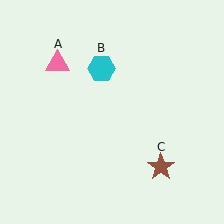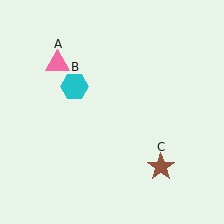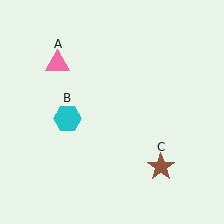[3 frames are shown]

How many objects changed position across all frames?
1 object changed position: cyan hexagon (object B).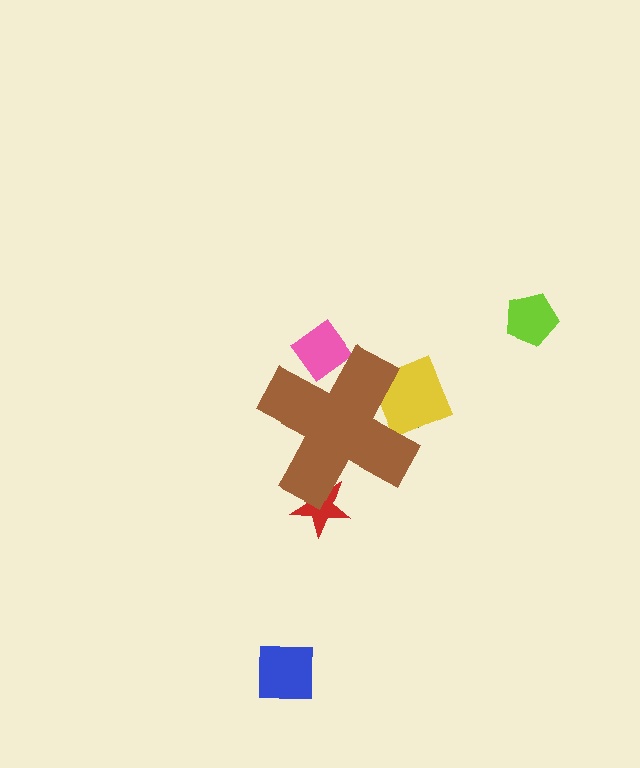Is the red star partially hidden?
Yes, the red star is partially hidden behind the brown cross.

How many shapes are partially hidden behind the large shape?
4 shapes are partially hidden.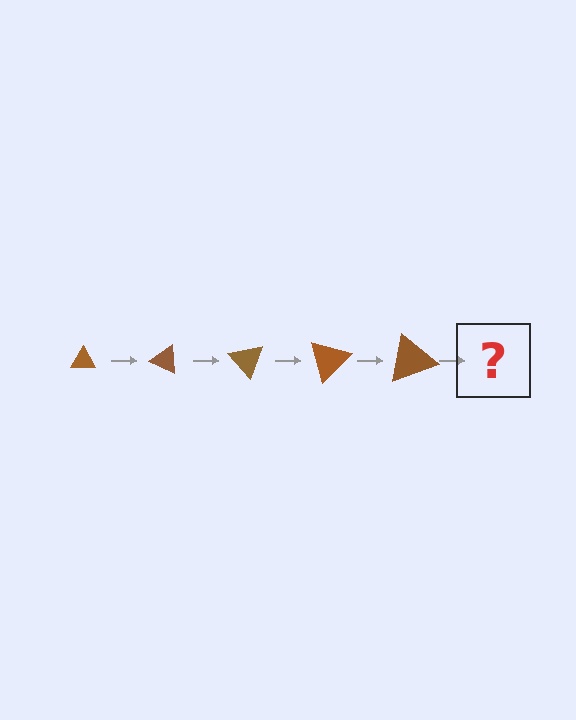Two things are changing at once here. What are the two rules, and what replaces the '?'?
The two rules are that the triangle grows larger each step and it rotates 25 degrees each step. The '?' should be a triangle, larger than the previous one and rotated 125 degrees from the start.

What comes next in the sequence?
The next element should be a triangle, larger than the previous one and rotated 125 degrees from the start.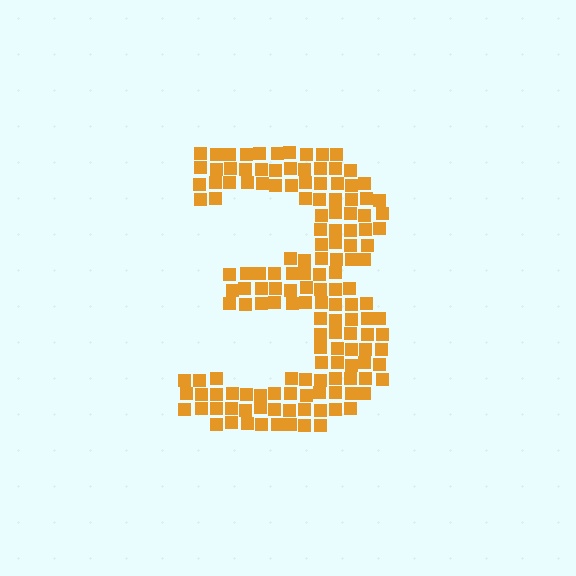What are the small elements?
The small elements are squares.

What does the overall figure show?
The overall figure shows the digit 3.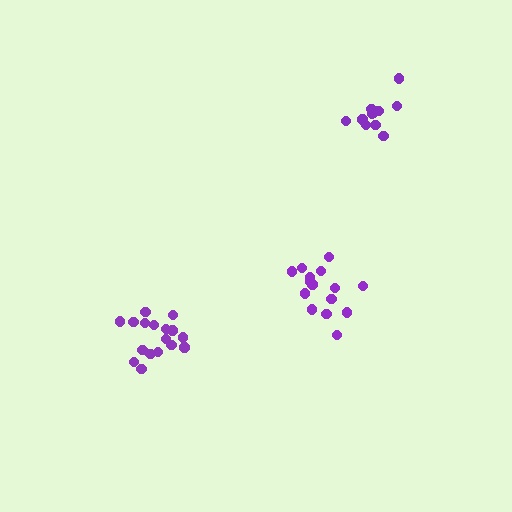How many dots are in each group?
Group 1: 15 dots, Group 2: 11 dots, Group 3: 17 dots (43 total).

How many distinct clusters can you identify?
There are 3 distinct clusters.